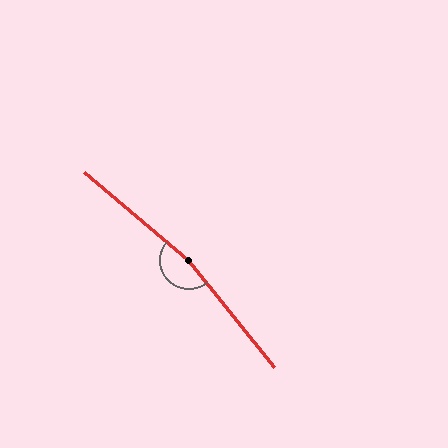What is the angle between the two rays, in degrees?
Approximately 168 degrees.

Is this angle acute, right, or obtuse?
It is obtuse.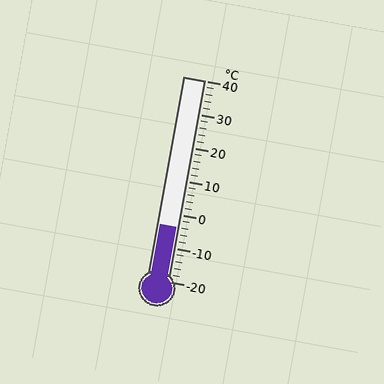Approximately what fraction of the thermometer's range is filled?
The thermometer is filled to approximately 25% of its range.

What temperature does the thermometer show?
The thermometer shows approximately -4°C.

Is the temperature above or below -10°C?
The temperature is above -10°C.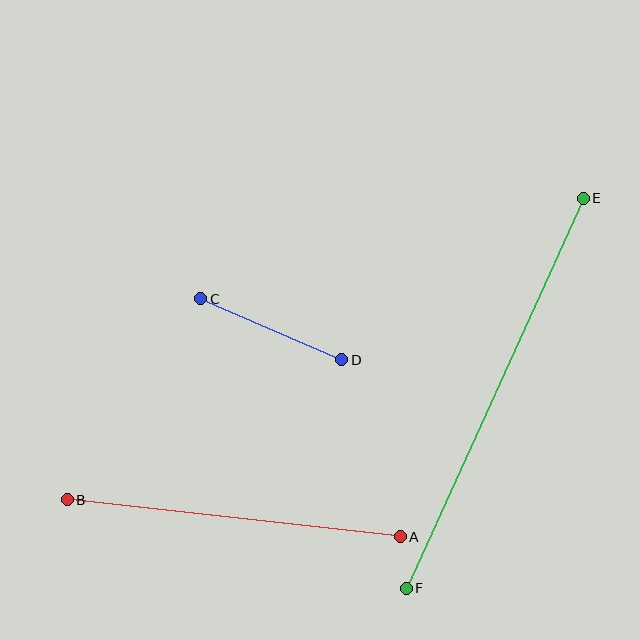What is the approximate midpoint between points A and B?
The midpoint is at approximately (234, 518) pixels.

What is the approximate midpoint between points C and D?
The midpoint is at approximately (271, 329) pixels.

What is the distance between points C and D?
The distance is approximately 154 pixels.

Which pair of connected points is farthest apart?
Points E and F are farthest apart.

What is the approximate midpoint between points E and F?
The midpoint is at approximately (495, 393) pixels.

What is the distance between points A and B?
The distance is approximately 335 pixels.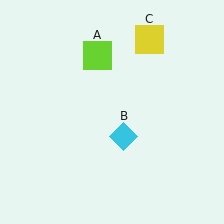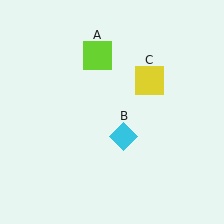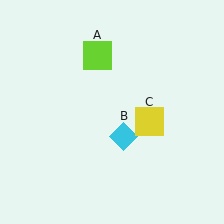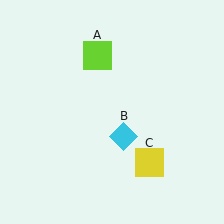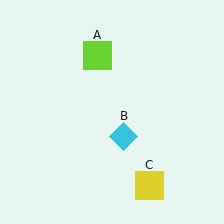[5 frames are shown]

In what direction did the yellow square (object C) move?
The yellow square (object C) moved down.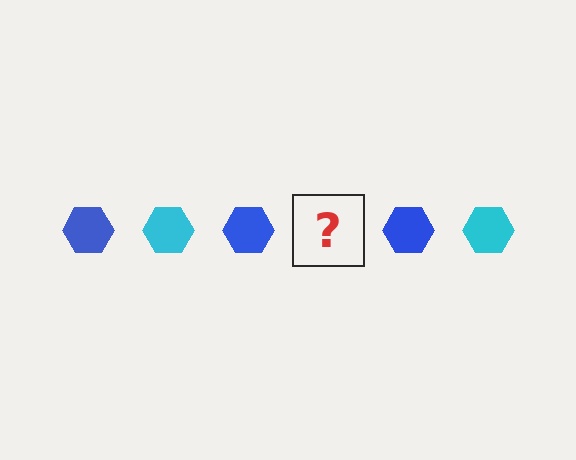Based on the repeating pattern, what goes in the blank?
The blank should be a cyan hexagon.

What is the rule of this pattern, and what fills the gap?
The rule is that the pattern cycles through blue, cyan hexagons. The gap should be filled with a cyan hexagon.